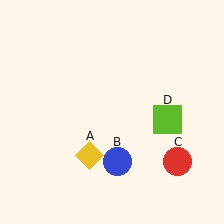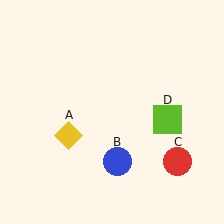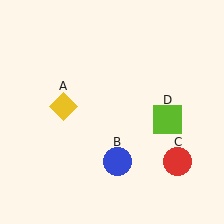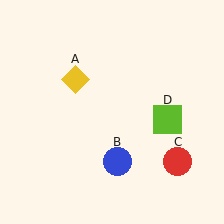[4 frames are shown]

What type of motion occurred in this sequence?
The yellow diamond (object A) rotated clockwise around the center of the scene.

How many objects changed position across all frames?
1 object changed position: yellow diamond (object A).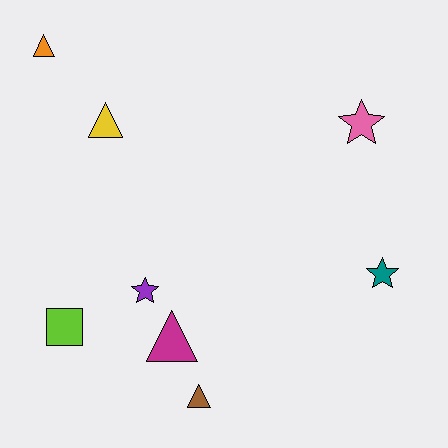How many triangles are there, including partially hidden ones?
There are 4 triangles.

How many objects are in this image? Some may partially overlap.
There are 8 objects.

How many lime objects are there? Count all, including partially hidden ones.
There is 1 lime object.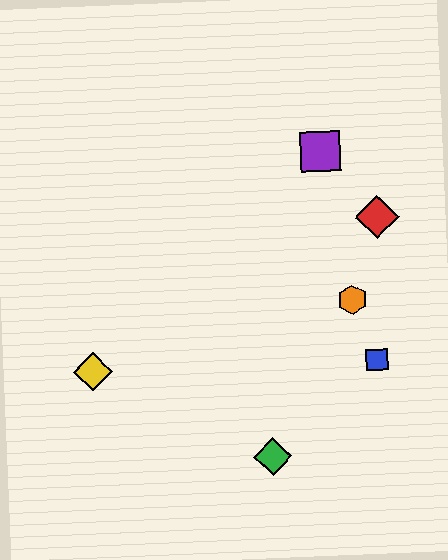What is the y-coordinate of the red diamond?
The red diamond is at y≈217.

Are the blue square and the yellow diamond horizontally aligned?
Yes, both are at y≈360.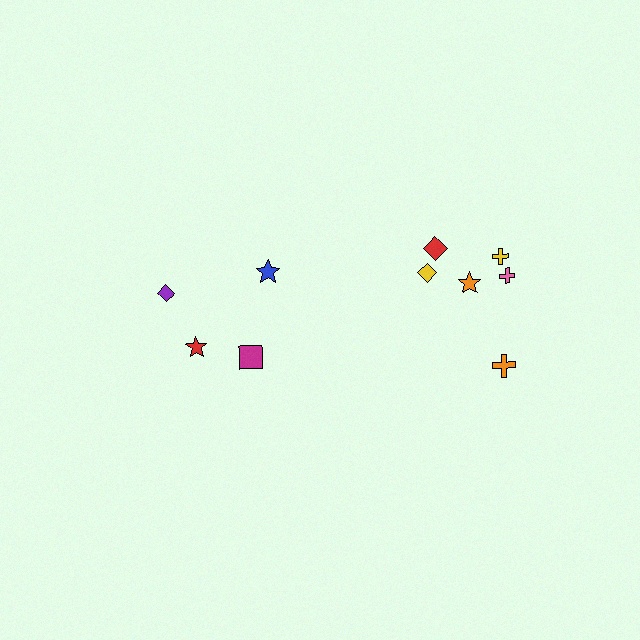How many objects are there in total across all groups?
There are 10 objects.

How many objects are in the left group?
There are 4 objects.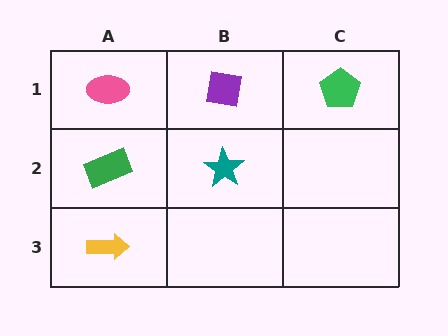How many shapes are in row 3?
1 shape.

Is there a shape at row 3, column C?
No, that cell is empty.